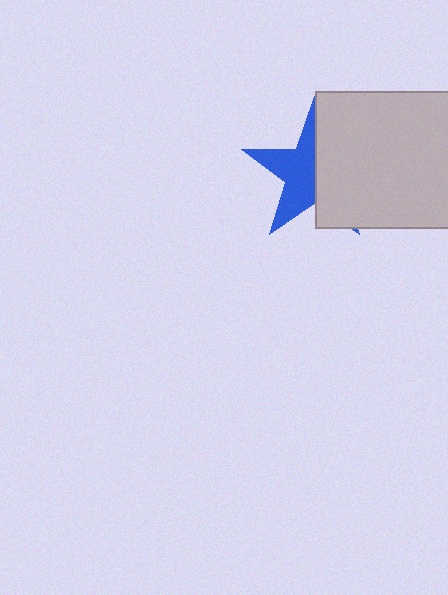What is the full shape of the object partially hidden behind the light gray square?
The partially hidden object is a blue star.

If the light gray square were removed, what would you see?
You would see the complete blue star.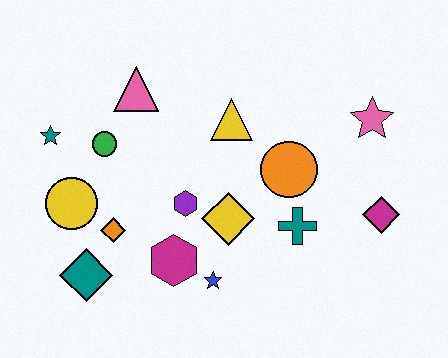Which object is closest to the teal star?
The green circle is closest to the teal star.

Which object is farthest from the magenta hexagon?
The pink star is farthest from the magenta hexagon.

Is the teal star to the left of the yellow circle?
Yes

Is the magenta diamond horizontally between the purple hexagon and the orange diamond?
No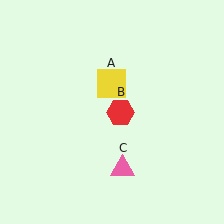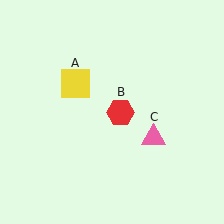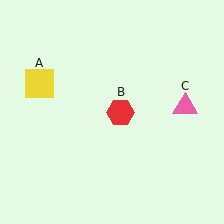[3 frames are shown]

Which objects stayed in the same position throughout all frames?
Red hexagon (object B) remained stationary.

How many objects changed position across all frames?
2 objects changed position: yellow square (object A), pink triangle (object C).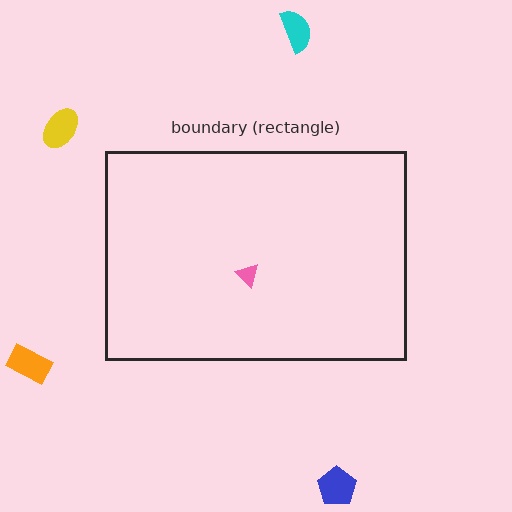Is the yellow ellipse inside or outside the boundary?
Outside.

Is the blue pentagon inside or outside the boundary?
Outside.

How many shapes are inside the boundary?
1 inside, 4 outside.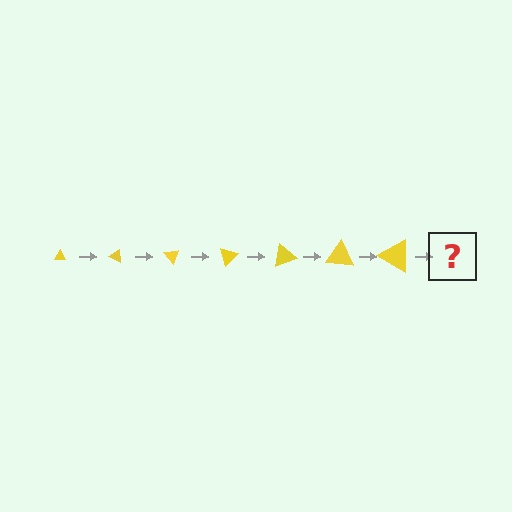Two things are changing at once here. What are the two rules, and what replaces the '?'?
The two rules are that the triangle grows larger each step and it rotates 25 degrees each step. The '?' should be a triangle, larger than the previous one and rotated 175 degrees from the start.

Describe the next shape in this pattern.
It should be a triangle, larger than the previous one and rotated 175 degrees from the start.